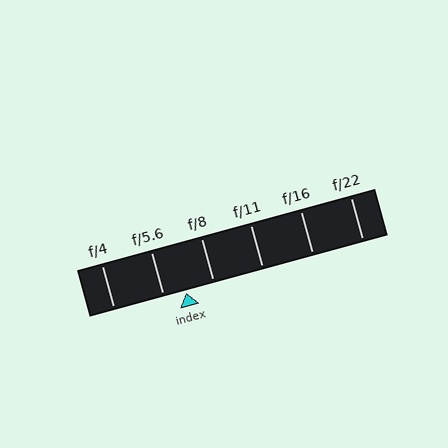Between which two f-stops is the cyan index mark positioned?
The index mark is between f/5.6 and f/8.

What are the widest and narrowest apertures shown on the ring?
The widest aperture shown is f/4 and the narrowest is f/22.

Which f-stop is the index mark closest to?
The index mark is closest to f/5.6.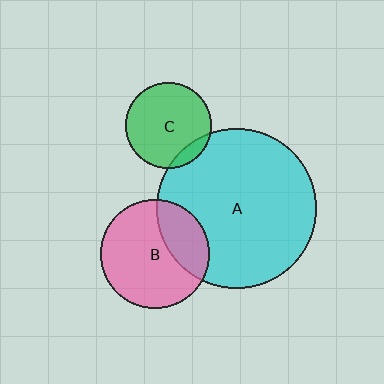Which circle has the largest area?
Circle A (cyan).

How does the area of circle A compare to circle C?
Approximately 3.5 times.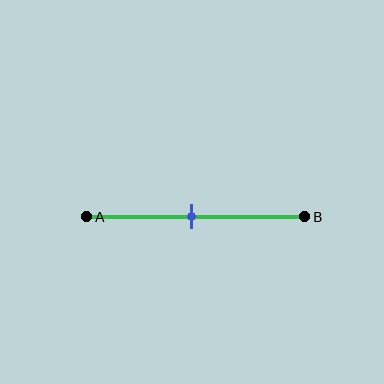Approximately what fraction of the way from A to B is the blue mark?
The blue mark is approximately 50% of the way from A to B.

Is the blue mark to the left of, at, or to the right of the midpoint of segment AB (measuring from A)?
The blue mark is approximately at the midpoint of segment AB.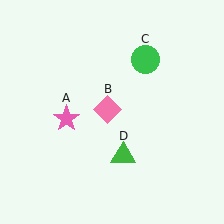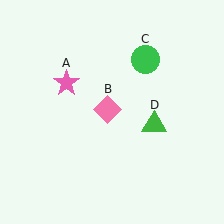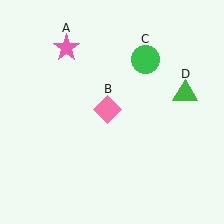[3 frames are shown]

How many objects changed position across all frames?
2 objects changed position: pink star (object A), green triangle (object D).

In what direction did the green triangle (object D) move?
The green triangle (object D) moved up and to the right.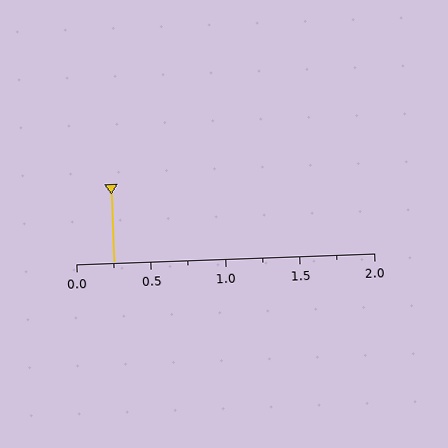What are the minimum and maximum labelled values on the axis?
The axis runs from 0.0 to 2.0.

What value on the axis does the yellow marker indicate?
The marker indicates approximately 0.25.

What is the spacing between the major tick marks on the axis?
The major ticks are spaced 0.5 apart.